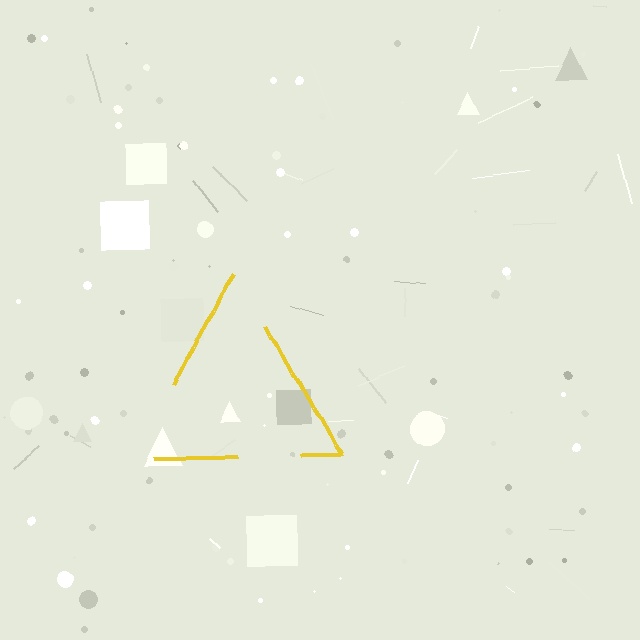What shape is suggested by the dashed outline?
The dashed outline suggests a triangle.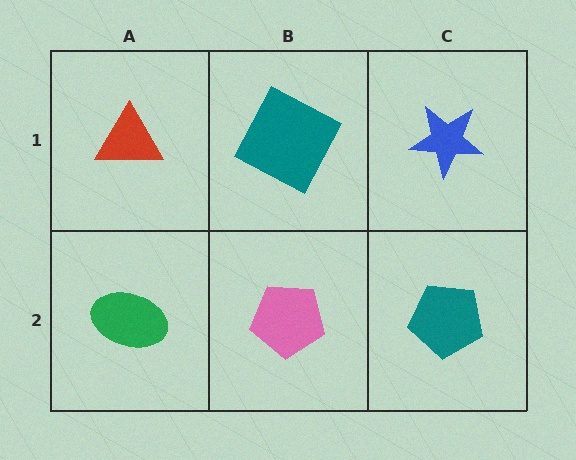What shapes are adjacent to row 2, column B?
A teal square (row 1, column B), a green ellipse (row 2, column A), a teal pentagon (row 2, column C).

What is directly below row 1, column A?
A green ellipse.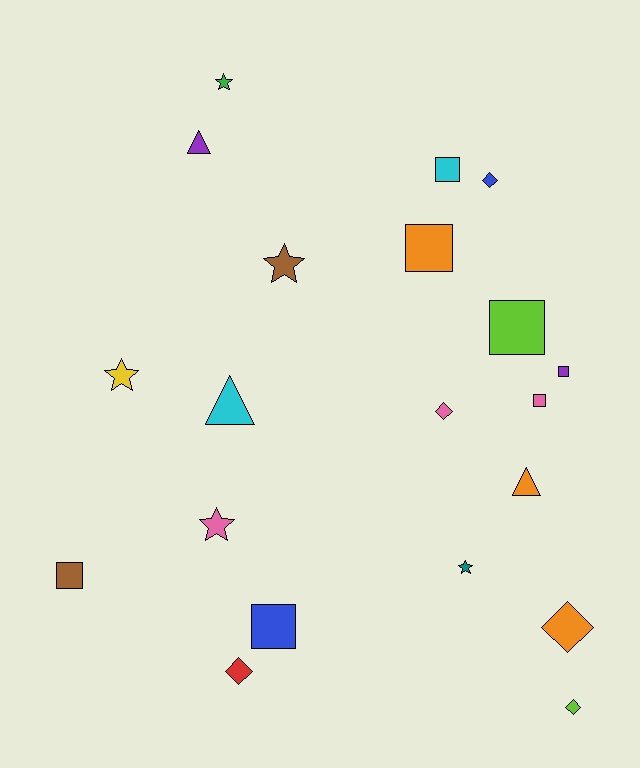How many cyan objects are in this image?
There are 2 cyan objects.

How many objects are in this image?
There are 20 objects.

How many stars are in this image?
There are 5 stars.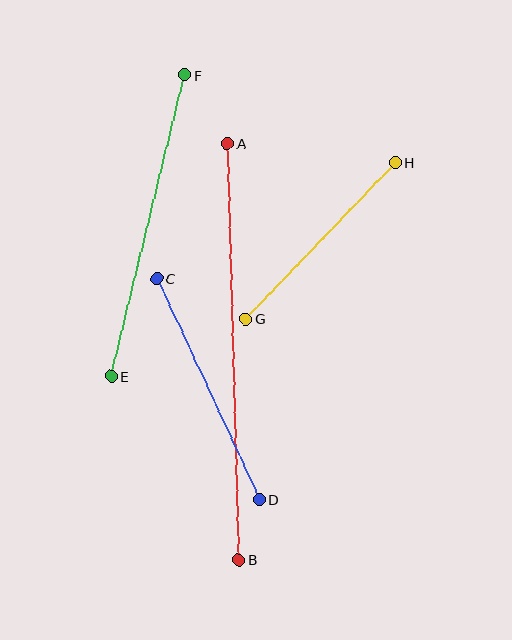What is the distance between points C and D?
The distance is approximately 244 pixels.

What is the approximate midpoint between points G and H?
The midpoint is at approximately (321, 241) pixels.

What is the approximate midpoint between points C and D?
The midpoint is at approximately (208, 389) pixels.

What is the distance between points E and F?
The distance is approximately 310 pixels.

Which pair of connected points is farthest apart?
Points A and B are farthest apart.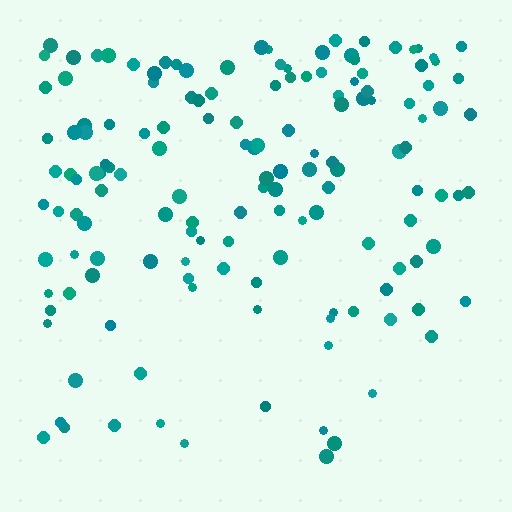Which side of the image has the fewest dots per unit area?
The bottom.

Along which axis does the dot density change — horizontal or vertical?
Vertical.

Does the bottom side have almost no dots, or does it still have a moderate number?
Still a moderate number, just noticeably fewer than the top.